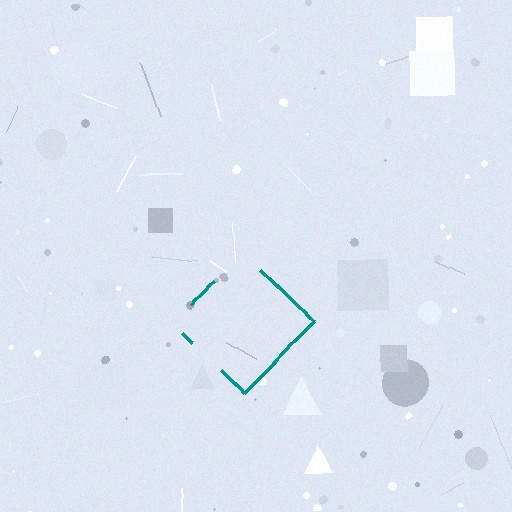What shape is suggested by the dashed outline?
The dashed outline suggests a diamond.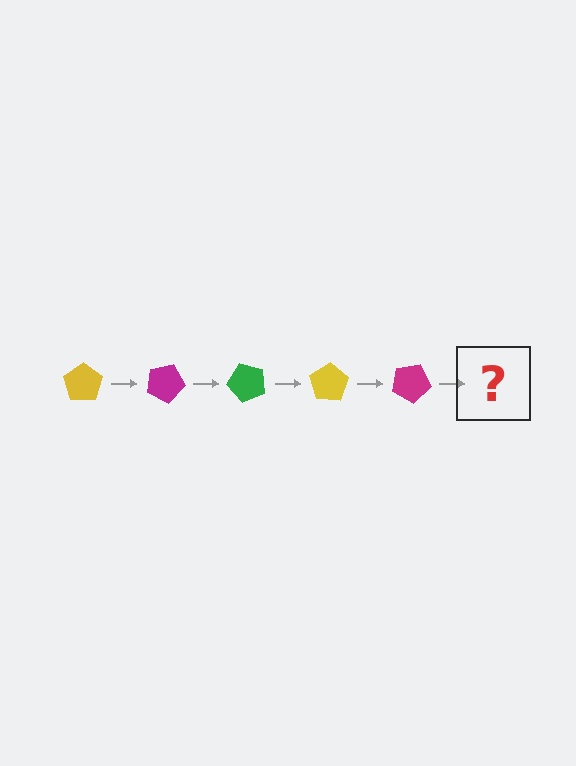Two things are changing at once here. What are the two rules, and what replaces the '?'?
The two rules are that it rotates 25 degrees each step and the color cycles through yellow, magenta, and green. The '?' should be a green pentagon, rotated 125 degrees from the start.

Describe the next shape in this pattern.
It should be a green pentagon, rotated 125 degrees from the start.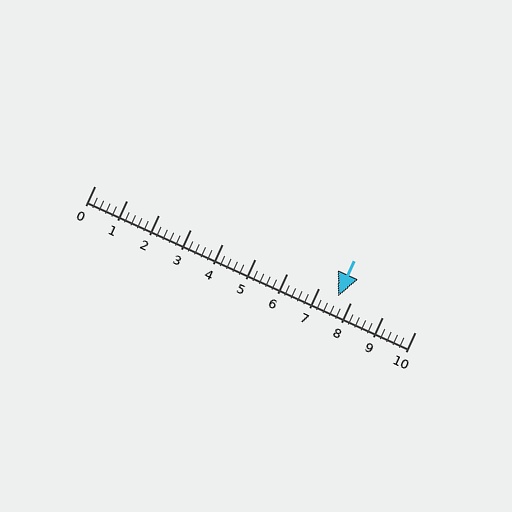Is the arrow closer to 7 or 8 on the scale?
The arrow is closer to 8.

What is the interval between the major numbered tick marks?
The major tick marks are spaced 1 units apart.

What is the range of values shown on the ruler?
The ruler shows values from 0 to 10.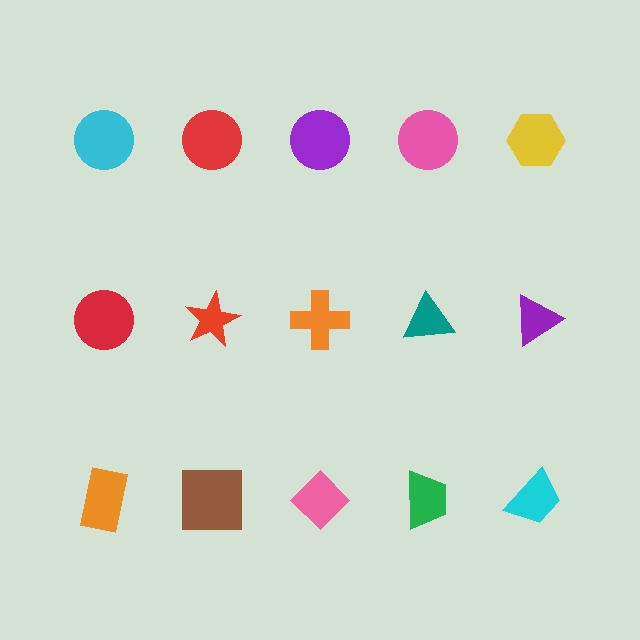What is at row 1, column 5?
A yellow hexagon.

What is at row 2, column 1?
A red circle.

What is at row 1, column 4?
A pink circle.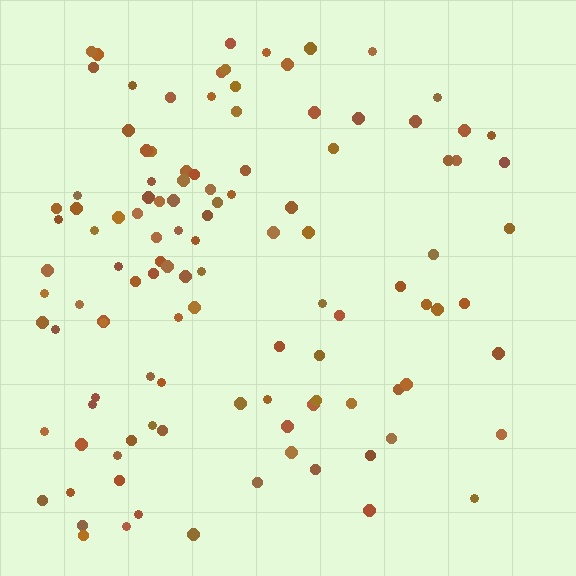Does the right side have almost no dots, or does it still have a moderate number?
Still a moderate number, just noticeably fewer than the left.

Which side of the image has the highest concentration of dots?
The left.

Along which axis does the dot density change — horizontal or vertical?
Horizontal.